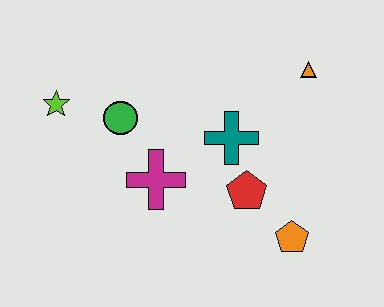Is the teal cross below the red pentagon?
No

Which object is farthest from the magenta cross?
The orange triangle is farthest from the magenta cross.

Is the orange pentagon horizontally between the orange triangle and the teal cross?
Yes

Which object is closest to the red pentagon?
The teal cross is closest to the red pentagon.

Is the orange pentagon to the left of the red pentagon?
No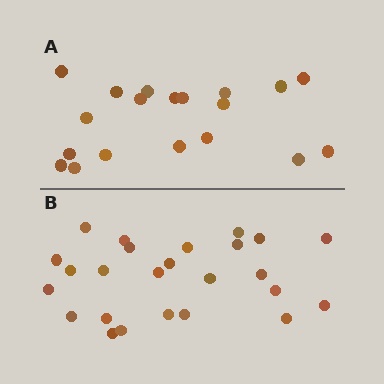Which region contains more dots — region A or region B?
Region B (the bottom region) has more dots.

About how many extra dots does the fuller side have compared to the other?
Region B has about 6 more dots than region A.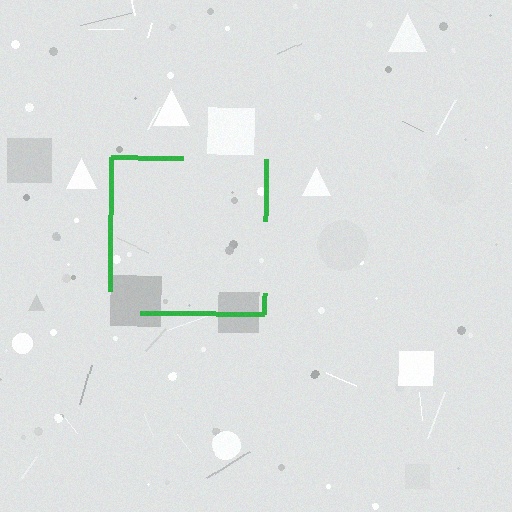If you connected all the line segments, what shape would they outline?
They would outline a square.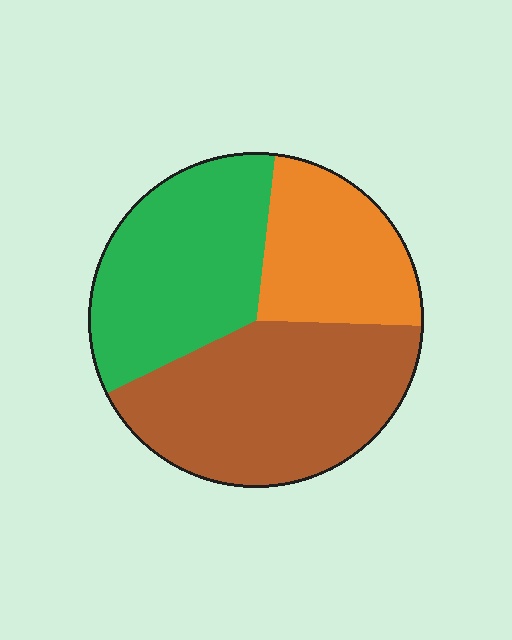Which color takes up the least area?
Orange, at roughly 25%.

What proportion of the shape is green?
Green takes up about one third (1/3) of the shape.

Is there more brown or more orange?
Brown.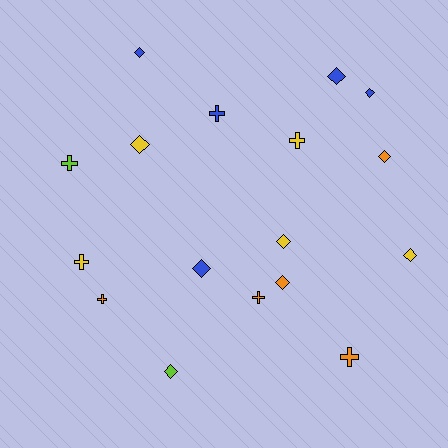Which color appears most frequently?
Orange, with 5 objects.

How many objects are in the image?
There are 17 objects.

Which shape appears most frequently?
Diamond, with 10 objects.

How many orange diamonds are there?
There are 2 orange diamonds.